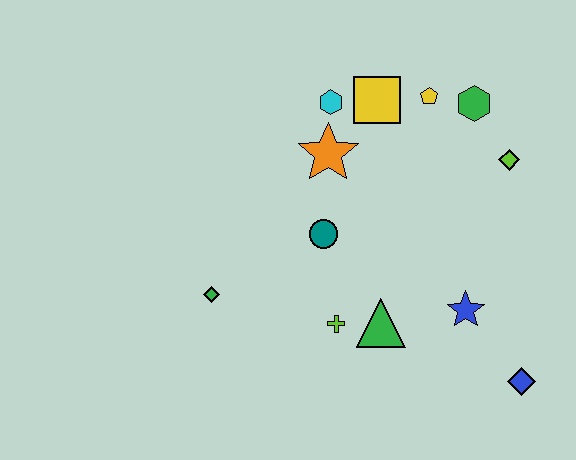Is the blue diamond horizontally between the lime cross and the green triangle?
No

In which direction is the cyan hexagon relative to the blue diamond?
The cyan hexagon is above the blue diamond.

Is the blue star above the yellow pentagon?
No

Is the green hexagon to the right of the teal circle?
Yes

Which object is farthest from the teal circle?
The blue diamond is farthest from the teal circle.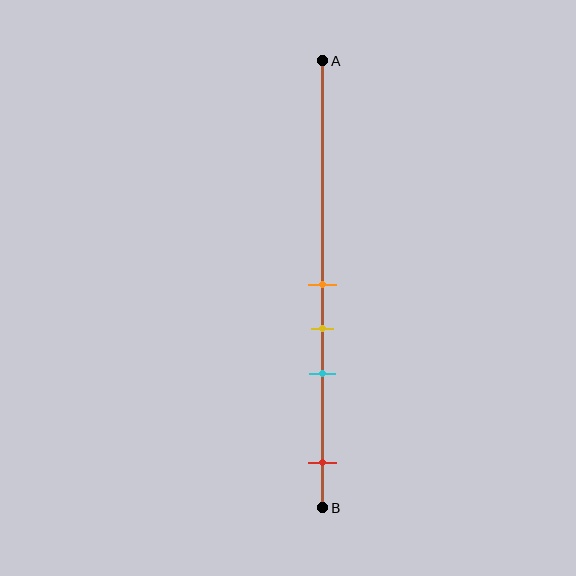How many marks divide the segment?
There are 4 marks dividing the segment.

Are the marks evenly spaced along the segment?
No, the marks are not evenly spaced.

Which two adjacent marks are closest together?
The orange and yellow marks are the closest adjacent pair.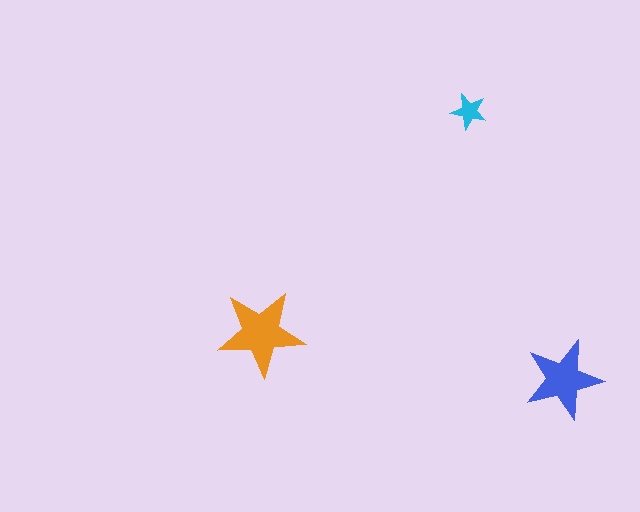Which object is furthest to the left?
The orange star is leftmost.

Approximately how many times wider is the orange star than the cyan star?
About 2.5 times wider.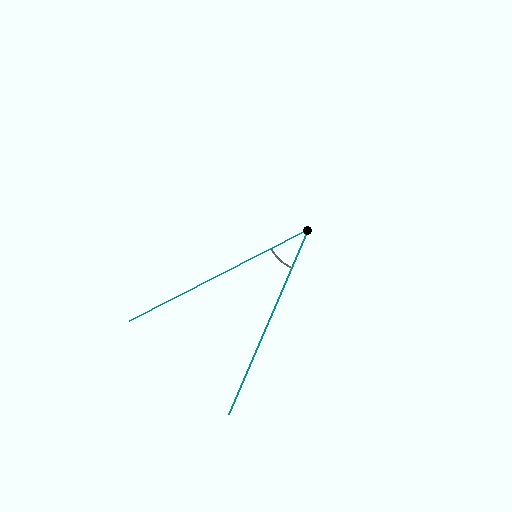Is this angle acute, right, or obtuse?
It is acute.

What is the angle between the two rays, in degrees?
Approximately 40 degrees.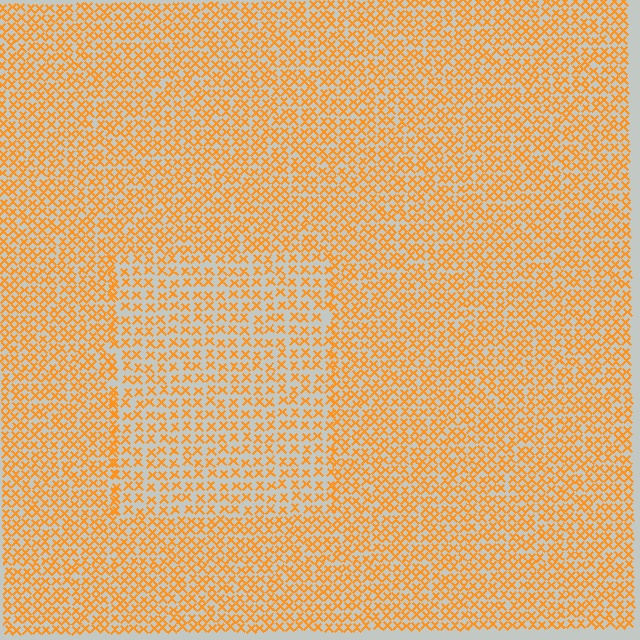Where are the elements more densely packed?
The elements are more densely packed outside the rectangle boundary.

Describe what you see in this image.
The image contains small orange elements arranged at two different densities. A rectangle-shaped region is visible where the elements are less densely packed than the surrounding area.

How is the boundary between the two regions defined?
The boundary is defined by a change in element density (approximately 1.5x ratio). All elements are the same color, size, and shape.